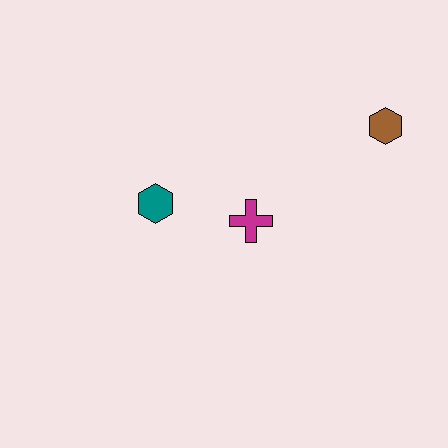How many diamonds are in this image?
There are no diamonds.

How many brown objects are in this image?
There is 1 brown object.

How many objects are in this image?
There are 3 objects.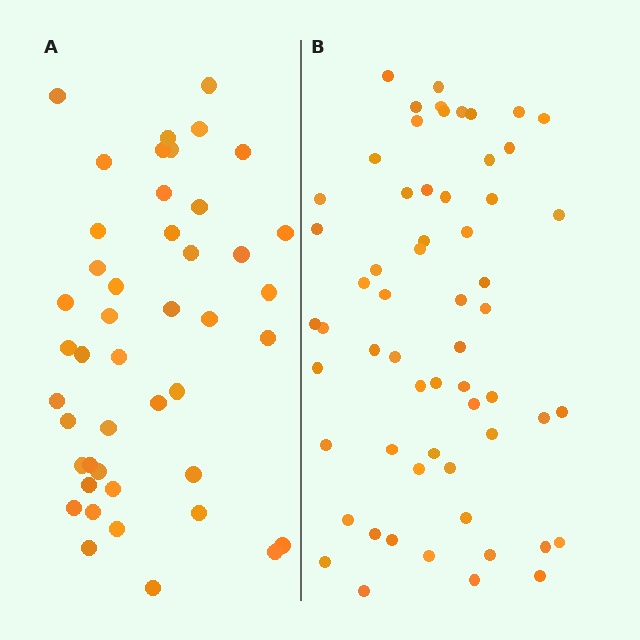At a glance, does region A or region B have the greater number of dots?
Region B (the right region) has more dots.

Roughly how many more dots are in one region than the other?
Region B has approximately 15 more dots than region A.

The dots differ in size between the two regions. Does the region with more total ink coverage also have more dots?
No. Region A has more total ink coverage because its dots are larger, but region B actually contains more individual dots. Total area can be misleading — the number of items is what matters here.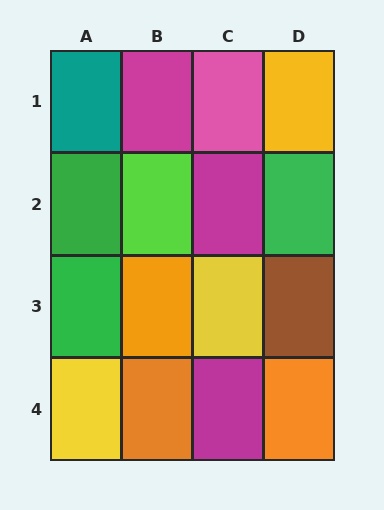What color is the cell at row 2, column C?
Magenta.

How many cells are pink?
1 cell is pink.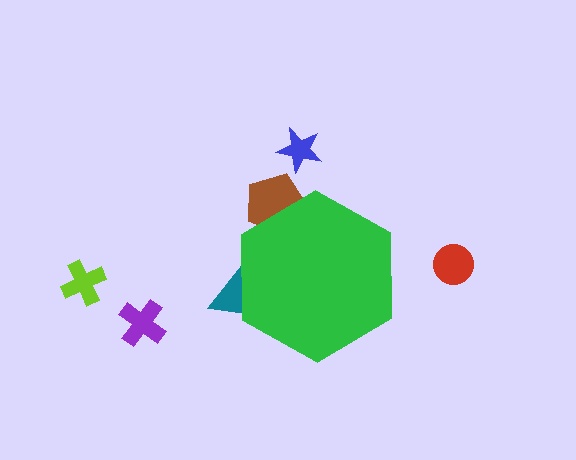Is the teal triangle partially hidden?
Yes, the teal triangle is partially hidden behind the green hexagon.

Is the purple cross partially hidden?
No, the purple cross is fully visible.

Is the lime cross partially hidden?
No, the lime cross is fully visible.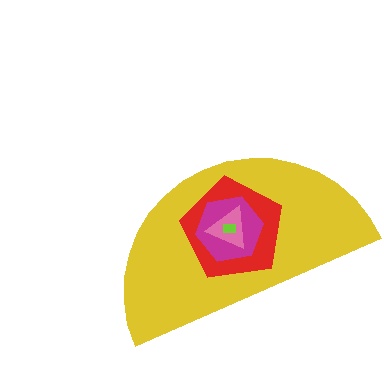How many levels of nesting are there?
5.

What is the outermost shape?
The yellow semicircle.